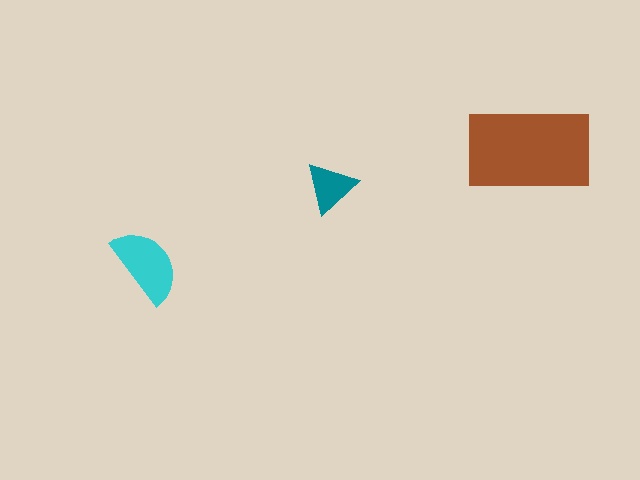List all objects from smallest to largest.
The teal triangle, the cyan semicircle, the brown rectangle.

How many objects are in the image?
There are 3 objects in the image.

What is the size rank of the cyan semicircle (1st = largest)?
2nd.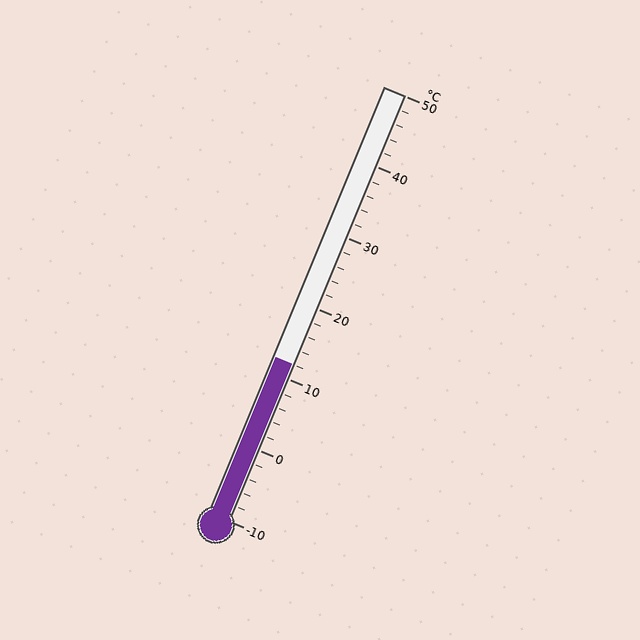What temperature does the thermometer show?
The thermometer shows approximately 12°C.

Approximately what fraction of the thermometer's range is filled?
The thermometer is filled to approximately 35% of its range.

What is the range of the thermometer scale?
The thermometer scale ranges from -10°C to 50°C.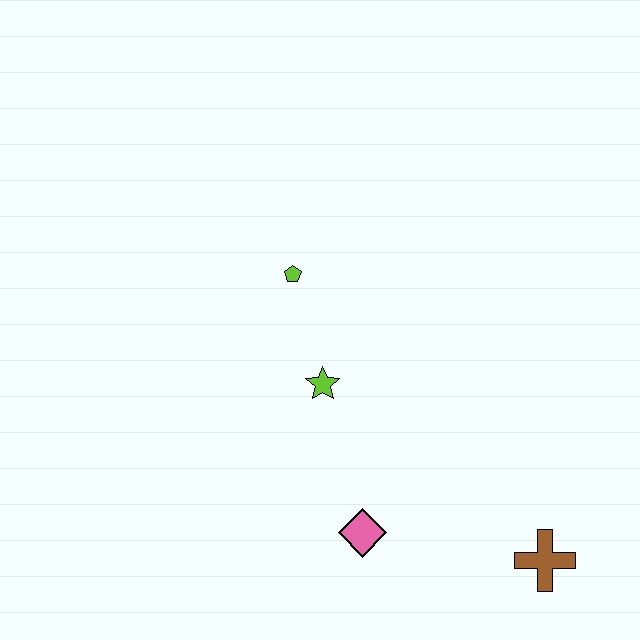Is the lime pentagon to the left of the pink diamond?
Yes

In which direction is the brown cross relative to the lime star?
The brown cross is to the right of the lime star.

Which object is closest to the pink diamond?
The lime star is closest to the pink diamond.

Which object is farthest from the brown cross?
The lime pentagon is farthest from the brown cross.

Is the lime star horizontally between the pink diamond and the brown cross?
No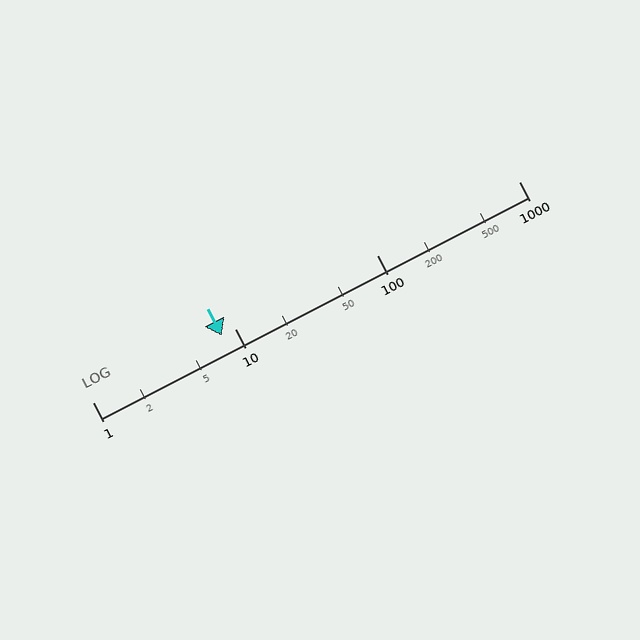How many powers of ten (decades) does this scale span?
The scale spans 3 decades, from 1 to 1000.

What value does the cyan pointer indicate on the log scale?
The pointer indicates approximately 8.1.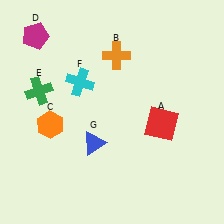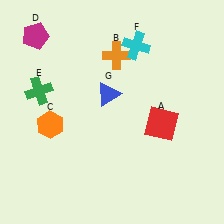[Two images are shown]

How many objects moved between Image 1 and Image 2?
2 objects moved between the two images.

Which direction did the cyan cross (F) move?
The cyan cross (F) moved right.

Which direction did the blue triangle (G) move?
The blue triangle (G) moved up.